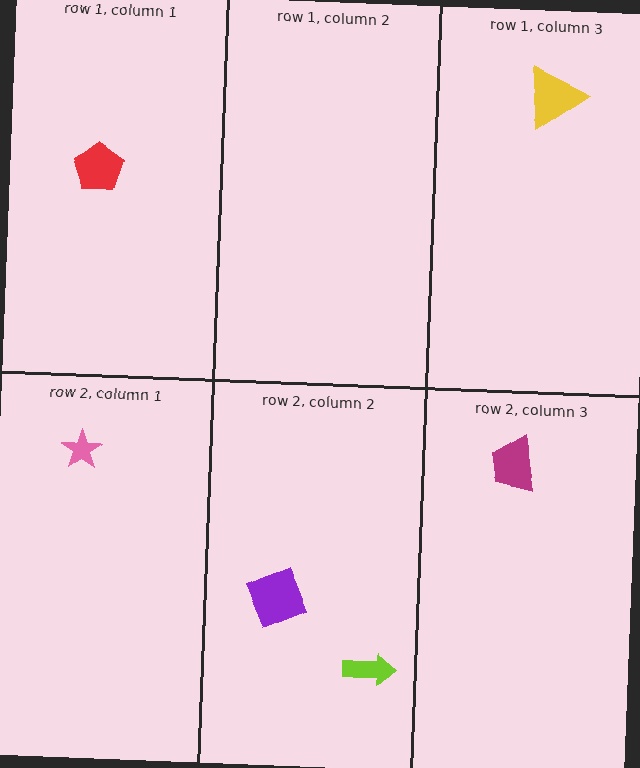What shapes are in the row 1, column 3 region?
The yellow triangle.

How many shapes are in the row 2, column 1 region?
1.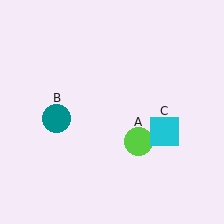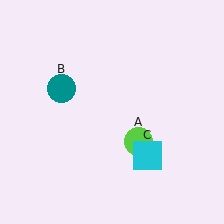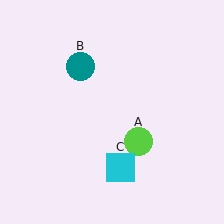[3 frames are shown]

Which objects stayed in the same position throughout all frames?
Lime circle (object A) remained stationary.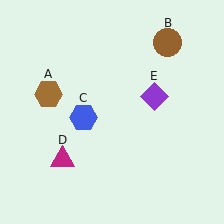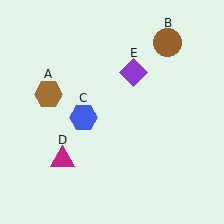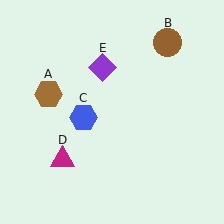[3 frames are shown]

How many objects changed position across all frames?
1 object changed position: purple diamond (object E).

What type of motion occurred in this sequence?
The purple diamond (object E) rotated counterclockwise around the center of the scene.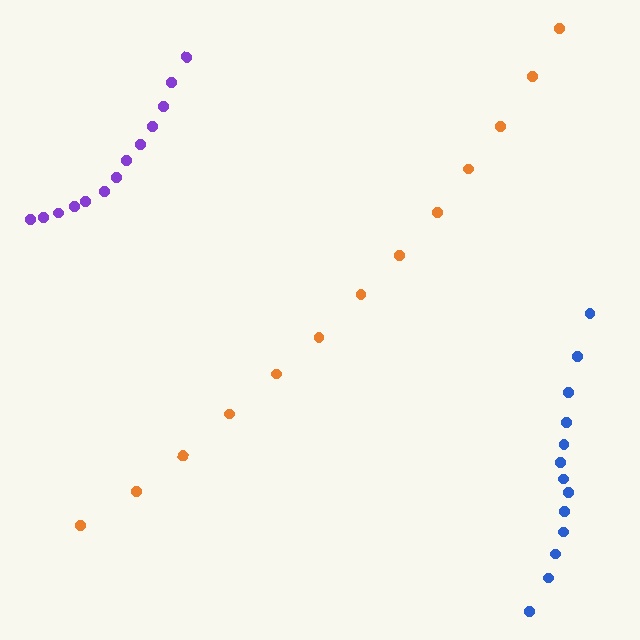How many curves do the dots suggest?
There are 3 distinct paths.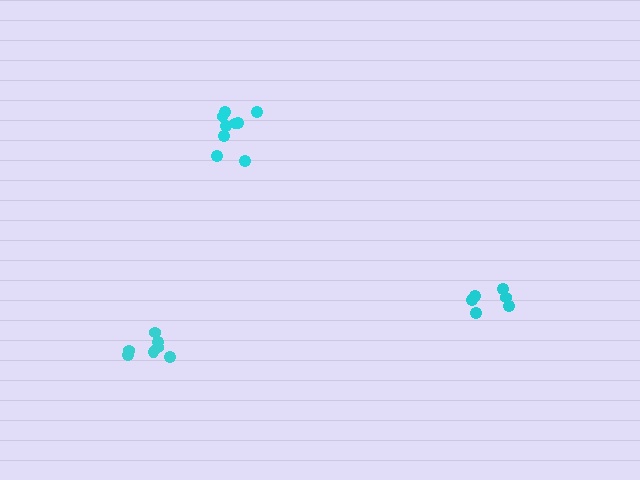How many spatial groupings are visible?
There are 3 spatial groupings.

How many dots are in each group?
Group 1: 6 dots, Group 2: 7 dots, Group 3: 9 dots (22 total).